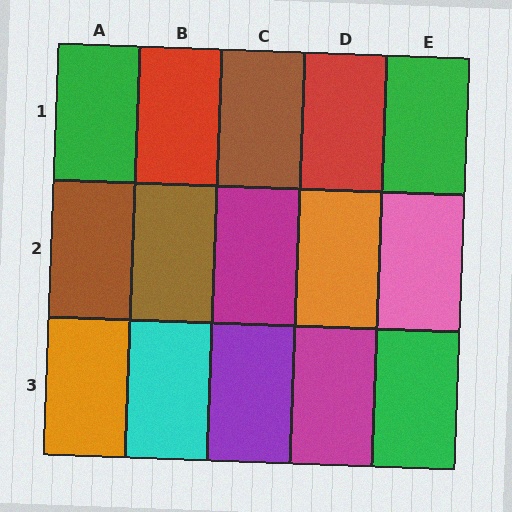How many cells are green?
3 cells are green.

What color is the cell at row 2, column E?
Pink.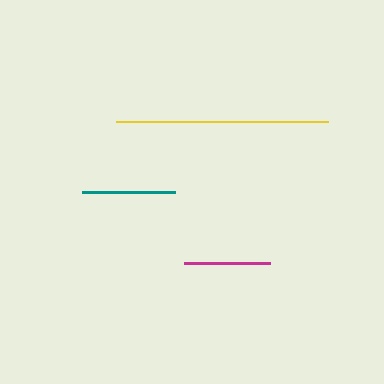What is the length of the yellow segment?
The yellow segment is approximately 212 pixels long.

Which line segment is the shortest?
The magenta line is the shortest at approximately 86 pixels.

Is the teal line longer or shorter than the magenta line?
The teal line is longer than the magenta line.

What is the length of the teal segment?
The teal segment is approximately 92 pixels long.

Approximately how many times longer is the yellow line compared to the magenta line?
The yellow line is approximately 2.5 times the length of the magenta line.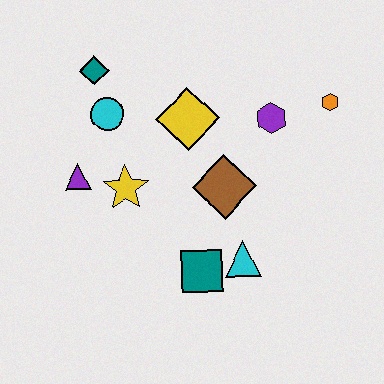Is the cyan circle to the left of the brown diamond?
Yes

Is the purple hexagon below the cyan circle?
Yes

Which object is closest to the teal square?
The cyan triangle is closest to the teal square.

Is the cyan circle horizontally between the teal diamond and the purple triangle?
No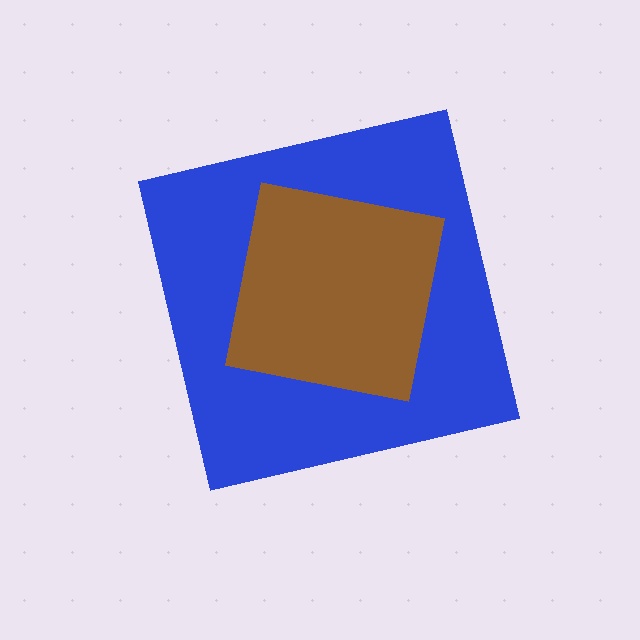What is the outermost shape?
The blue square.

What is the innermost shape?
The brown square.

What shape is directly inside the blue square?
The brown square.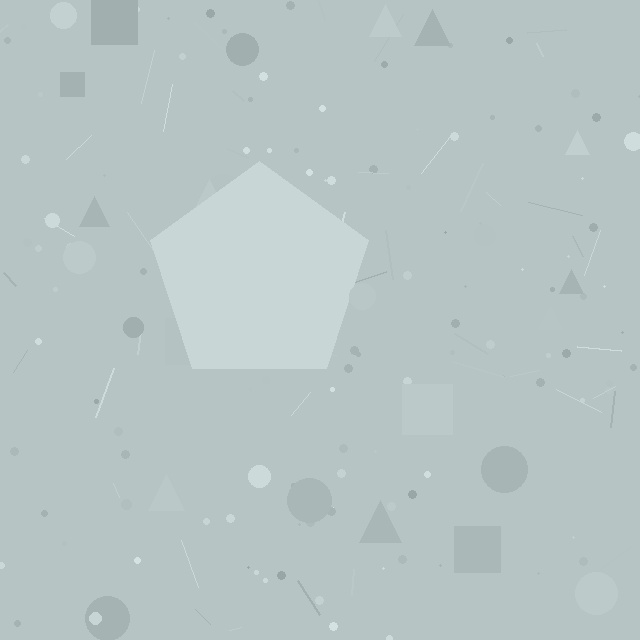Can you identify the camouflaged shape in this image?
The camouflaged shape is a pentagon.